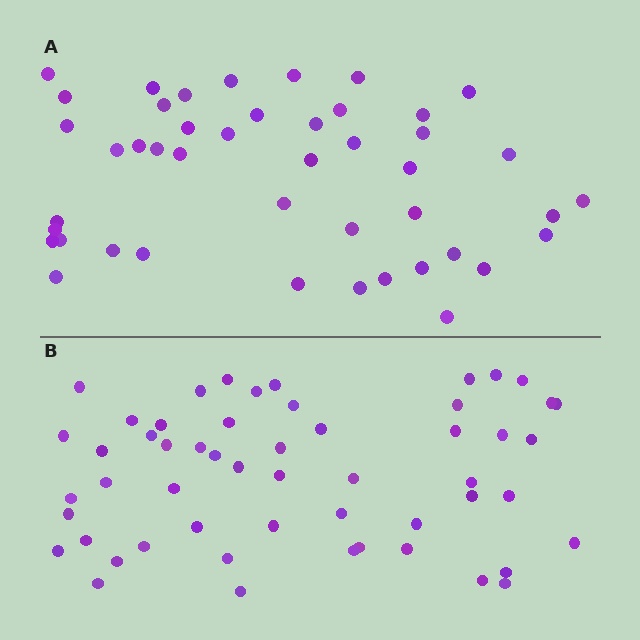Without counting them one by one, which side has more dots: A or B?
Region B (the bottom region) has more dots.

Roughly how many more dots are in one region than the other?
Region B has roughly 8 or so more dots than region A.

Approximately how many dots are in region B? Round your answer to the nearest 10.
About 50 dots. (The exact count is 54, which rounds to 50.)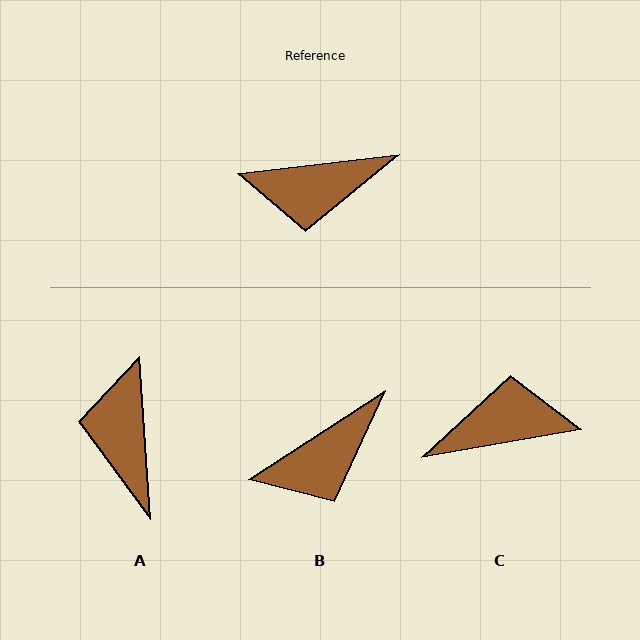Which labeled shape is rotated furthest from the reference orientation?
C, about 177 degrees away.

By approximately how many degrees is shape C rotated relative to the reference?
Approximately 177 degrees clockwise.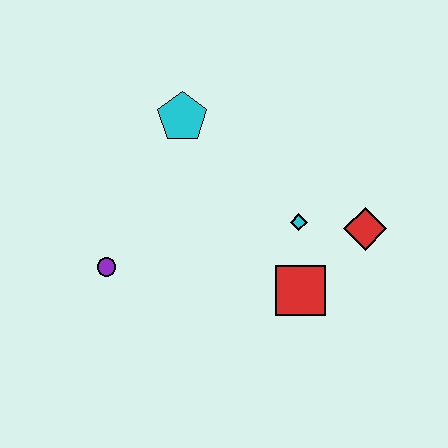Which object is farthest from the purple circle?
The red diamond is farthest from the purple circle.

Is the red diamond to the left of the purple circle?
No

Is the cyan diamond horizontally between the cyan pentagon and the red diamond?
Yes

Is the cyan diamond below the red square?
No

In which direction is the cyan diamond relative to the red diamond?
The cyan diamond is to the left of the red diamond.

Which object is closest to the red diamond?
The cyan diamond is closest to the red diamond.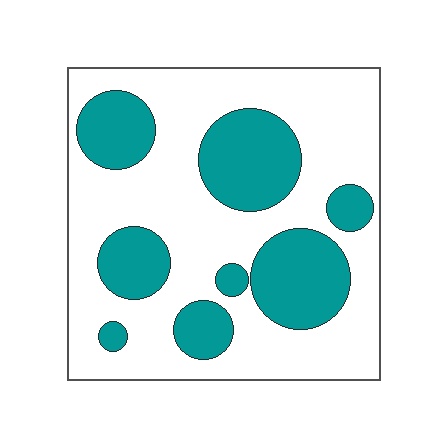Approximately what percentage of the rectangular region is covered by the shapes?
Approximately 35%.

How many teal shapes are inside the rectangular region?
8.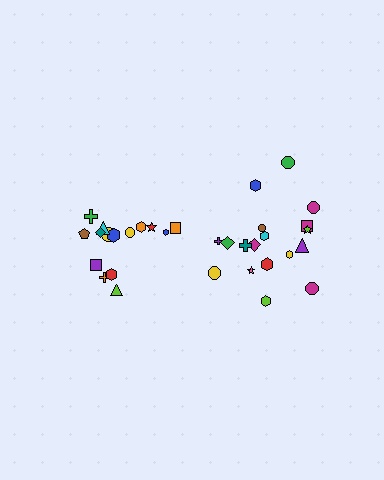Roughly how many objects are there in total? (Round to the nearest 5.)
Roughly 35 objects in total.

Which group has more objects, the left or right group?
The right group.